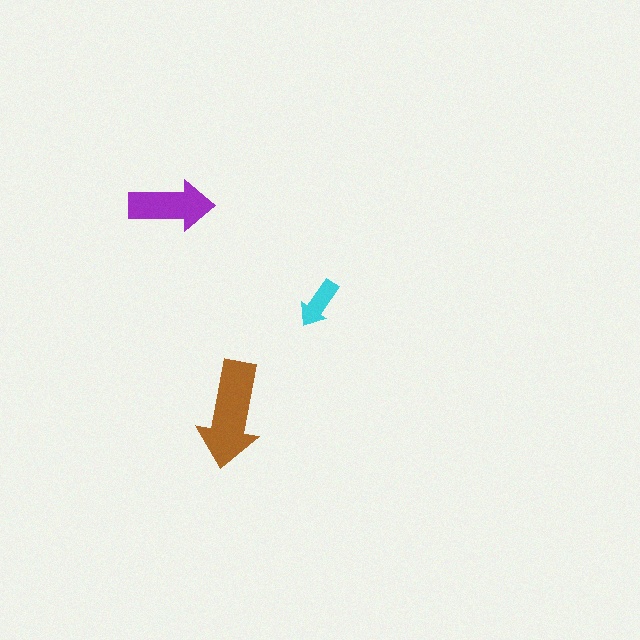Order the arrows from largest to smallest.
the brown one, the purple one, the cyan one.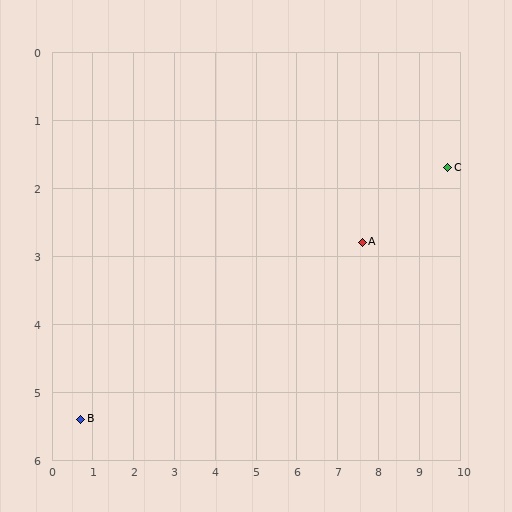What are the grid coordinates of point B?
Point B is at approximately (0.7, 5.4).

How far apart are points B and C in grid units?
Points B and C are about 9.7 grid units apart.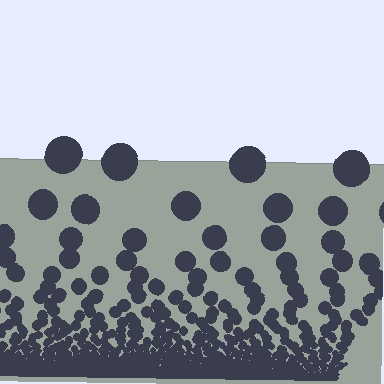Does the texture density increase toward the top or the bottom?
Density increases toward the bottom.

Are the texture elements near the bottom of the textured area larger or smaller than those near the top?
Smaller. The gradient is inverted — elements near the bottom are smaller and denser.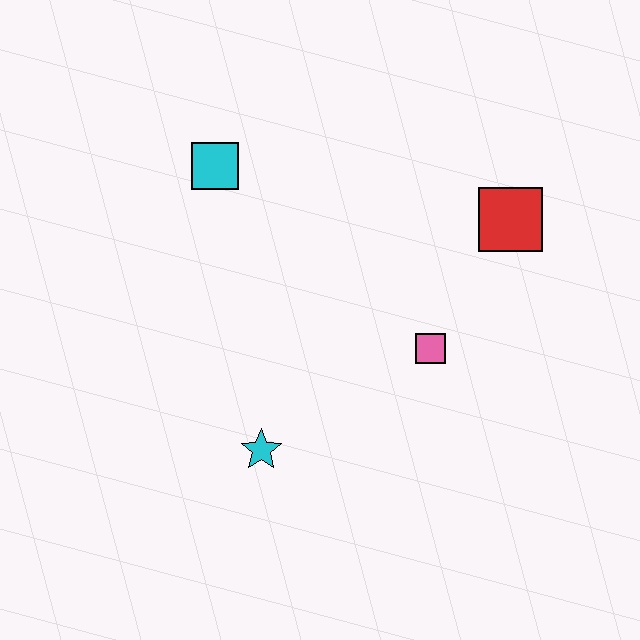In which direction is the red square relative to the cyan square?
The red square is to the right of the cyan square.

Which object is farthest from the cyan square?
The red square is farthest from the cyan square.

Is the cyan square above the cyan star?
Yes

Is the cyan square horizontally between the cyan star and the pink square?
No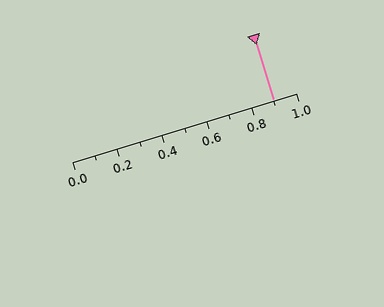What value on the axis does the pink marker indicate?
The marker indicates approximately 0.9.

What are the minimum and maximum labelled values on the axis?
The axis runs from 0.0 to 1.0.